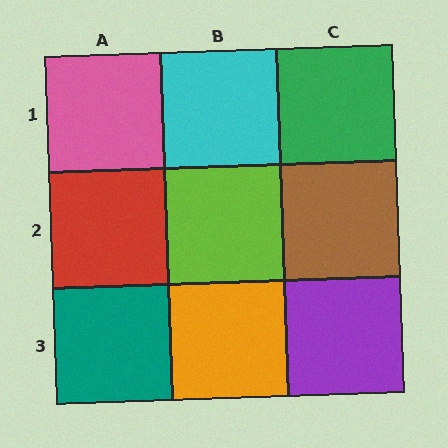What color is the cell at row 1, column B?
Cyan.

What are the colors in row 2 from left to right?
Red, lime, brown.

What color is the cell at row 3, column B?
Orange.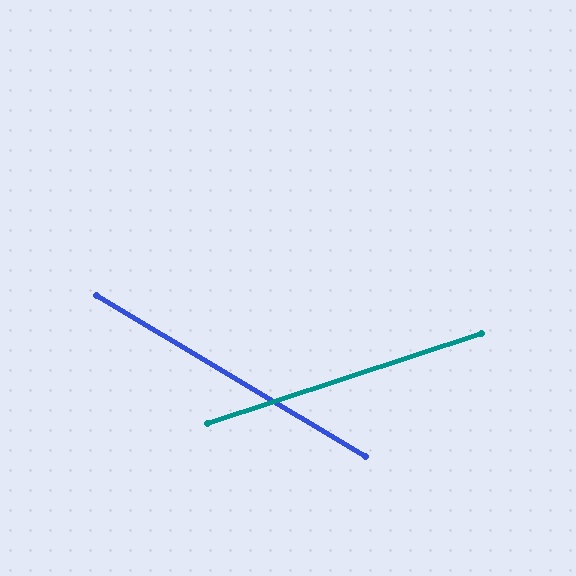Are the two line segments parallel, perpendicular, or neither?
Neither parallel nor perpendicular — they differ by about 49°.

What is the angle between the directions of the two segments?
Approximately 49 degrees.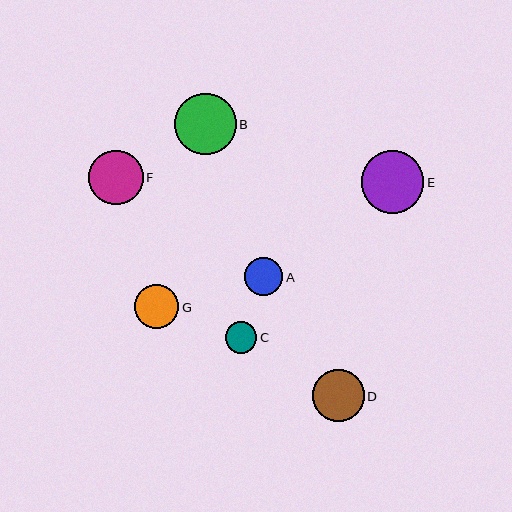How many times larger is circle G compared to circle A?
Circle G is approximately 1.1 times the size of circle A.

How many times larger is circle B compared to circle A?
Circle B is approximately 1.6 times the size of circle A.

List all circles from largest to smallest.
From largest to smallest: E, B, F, D, G, A, C.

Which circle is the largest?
Circle E is the largest with a size of approximately 63 pixels.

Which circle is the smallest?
Circle C is the smallest with a size of approximately 31 pixels.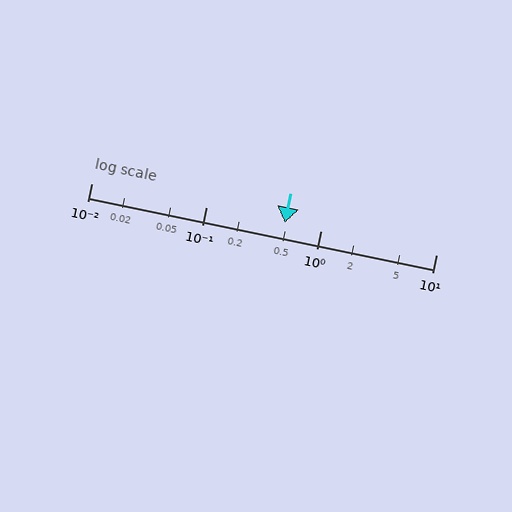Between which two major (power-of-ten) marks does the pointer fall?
The pointer is between 0.1 and 1.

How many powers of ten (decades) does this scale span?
The scale spans 3 decades, from 0.01 to 10.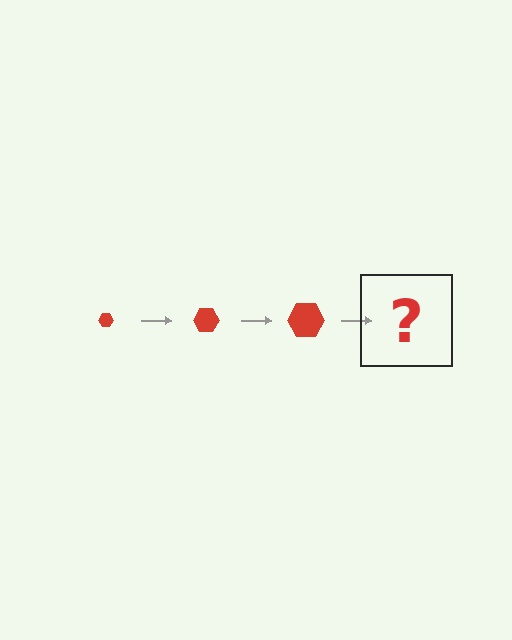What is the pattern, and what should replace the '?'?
The pattern is that the hexagon gets progressively larger each step. The '?' should be a red hexagon, larger than the previous one.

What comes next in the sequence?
The next element should be a red hexagon, larger than the previous one.